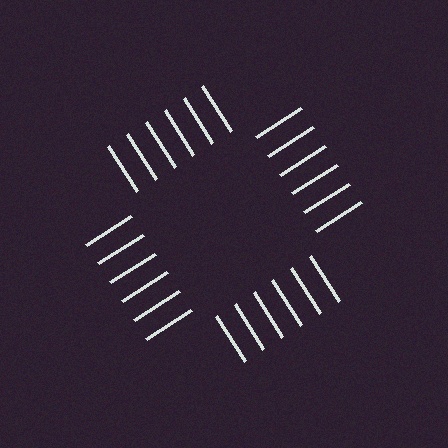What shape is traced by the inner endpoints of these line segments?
An illusory square — the line segments terminate on its edges but no continuous stroke is drawn.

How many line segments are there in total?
24 — 6 along each of the 4 edges.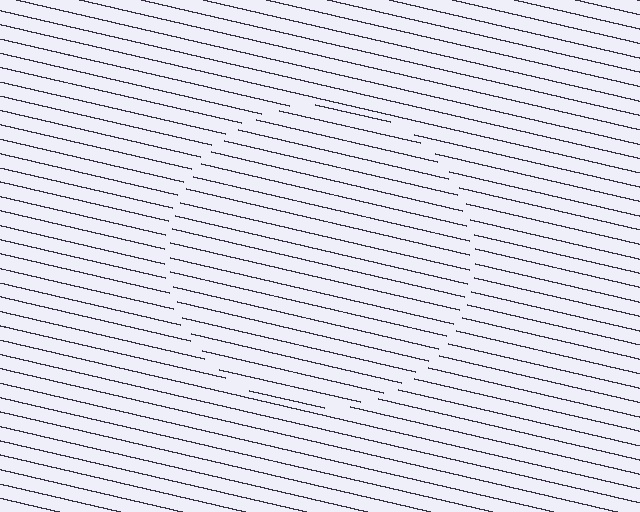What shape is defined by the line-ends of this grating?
An illusory circle. The interior of the shape contains the same grating, shifted by half a period — the contour is defined by the phase discontinuity where line-ends from the inner and outer gratings abut.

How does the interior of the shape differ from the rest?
The interior of the shape contains the same grating, shifted by half a period — the contour is defined by the phase discontinuity where line-ends from the inner and outer gratings abut.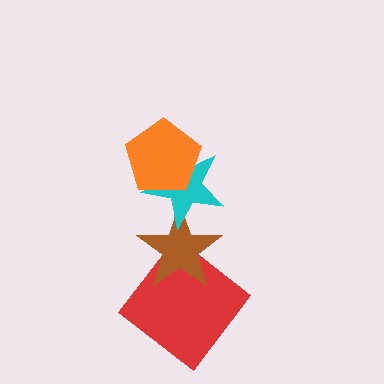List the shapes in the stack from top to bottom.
From top to bottom: the orange pentagon, the cyan star, the brown star, the red diamond.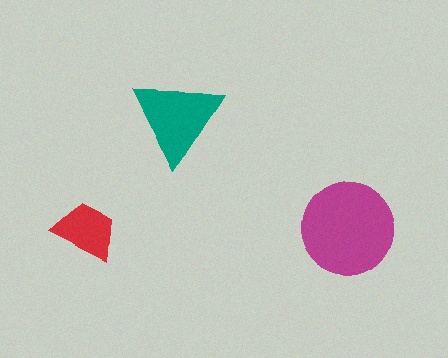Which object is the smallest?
The red trapezoid.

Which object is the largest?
The magenta circle.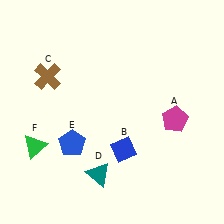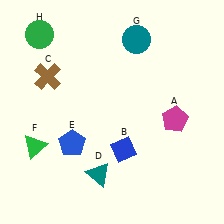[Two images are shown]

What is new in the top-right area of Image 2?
A teal circle (G) was added in the top-right area of Image 2.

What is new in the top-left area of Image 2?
A green circle (H) was added in the top-left area of Image 2.